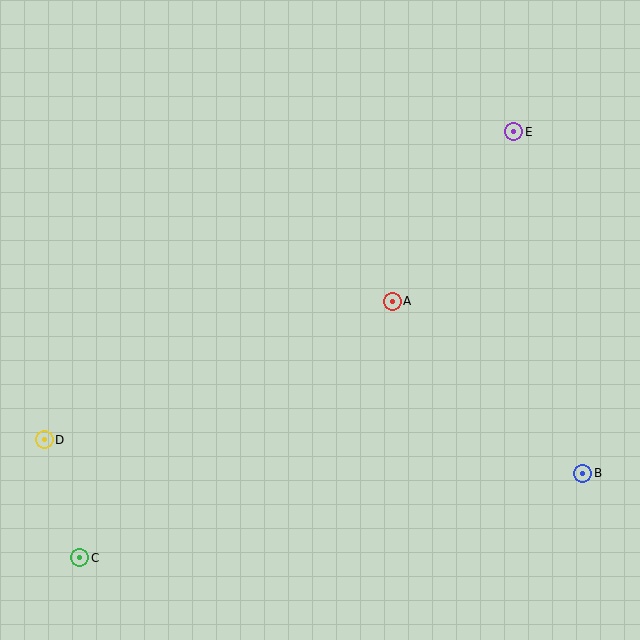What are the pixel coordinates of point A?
Point A is at (392, 301).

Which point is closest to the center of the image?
Point A at (392, 301) is closest to the center.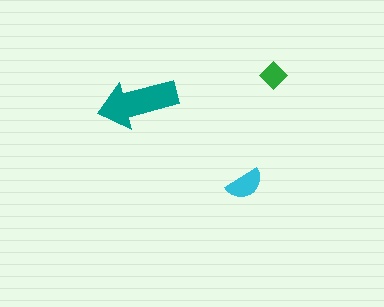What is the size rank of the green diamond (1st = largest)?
3rd.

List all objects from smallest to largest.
The green diamond, the cyan semicircle, the teal arrow.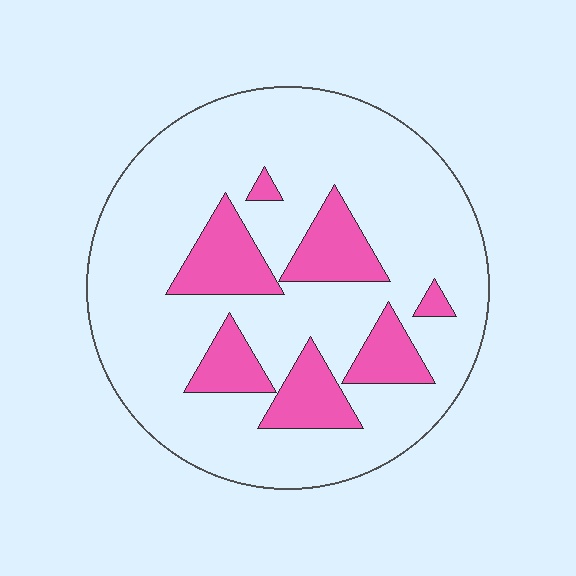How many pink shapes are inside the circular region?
7.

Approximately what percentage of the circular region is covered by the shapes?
Approximately 20%.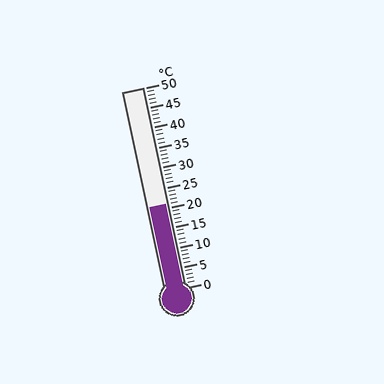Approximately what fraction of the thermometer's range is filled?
The thermometer is filled to approximately 40% of its range.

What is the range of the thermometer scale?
The thermometer scale ranges from 0°C to 50°C.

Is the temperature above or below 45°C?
The temperature is below 45°C.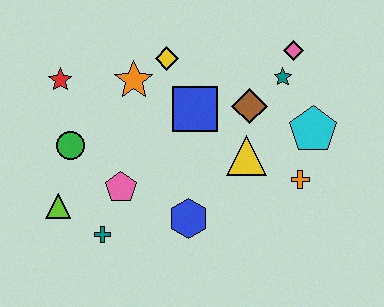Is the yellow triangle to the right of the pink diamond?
No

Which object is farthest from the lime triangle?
The pink diamond is farthest from the lime triangle.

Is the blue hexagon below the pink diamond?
Yes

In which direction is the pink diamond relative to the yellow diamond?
The pink diamond is to the right of the yellow diamond.